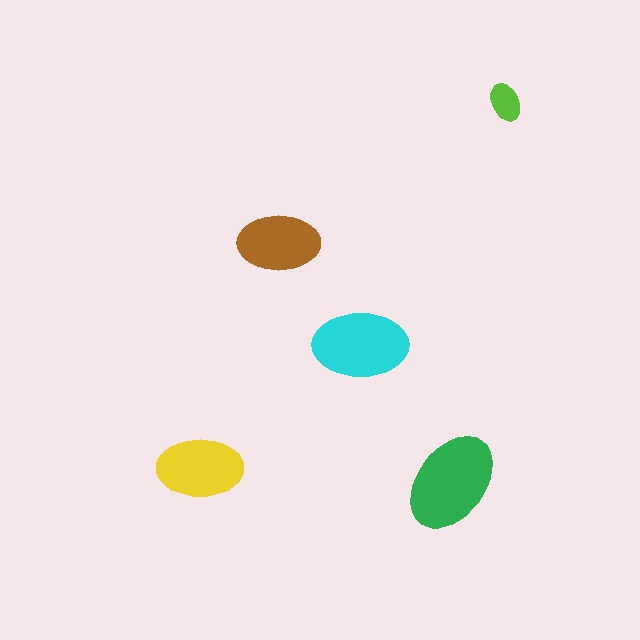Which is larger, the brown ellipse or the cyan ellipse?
The cyan one.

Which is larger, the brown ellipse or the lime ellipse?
The brown one.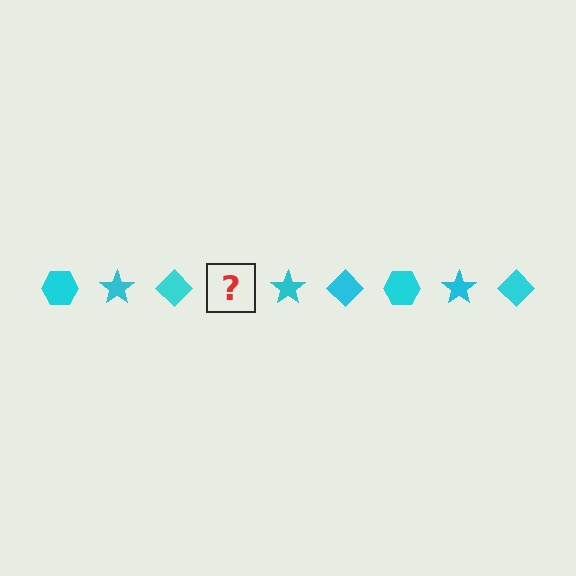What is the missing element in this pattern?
The missing element is a cyan hexagon.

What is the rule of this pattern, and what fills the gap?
The rule is that the pattern cycles through hexagon, star, diamond shapes in cyan. The gap should be filled with a cyan hexagon.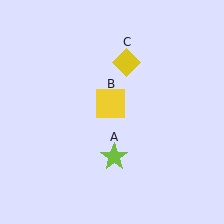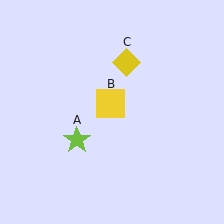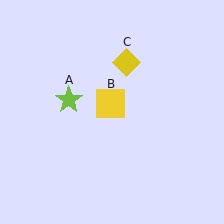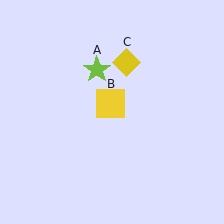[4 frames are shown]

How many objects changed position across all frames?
1 object changed position: lime star (object A).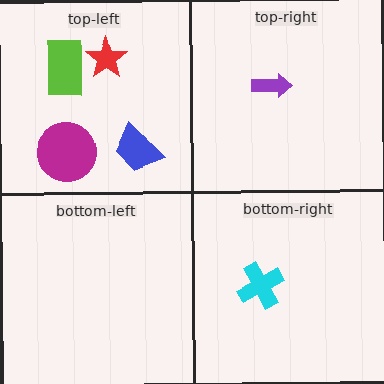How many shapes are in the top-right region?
1.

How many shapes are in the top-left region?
4.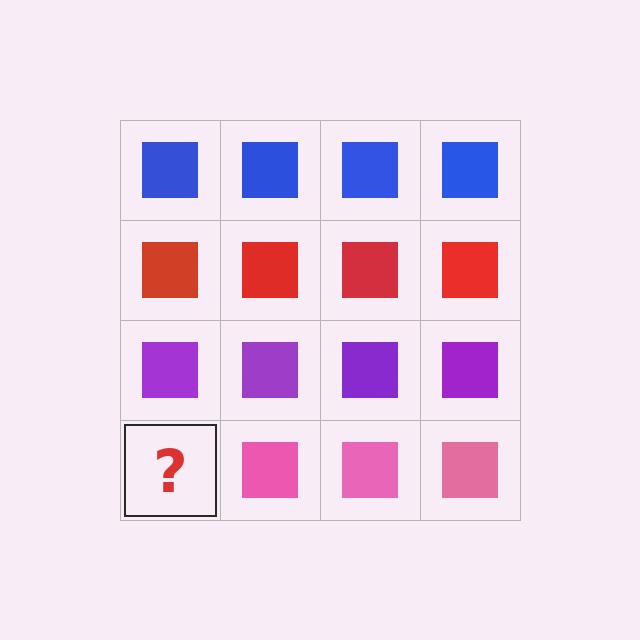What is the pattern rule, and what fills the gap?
The rule is that each row has a consistent color. The gap should be filled with a pink square.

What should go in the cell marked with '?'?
The missing cell should contain a pink square.